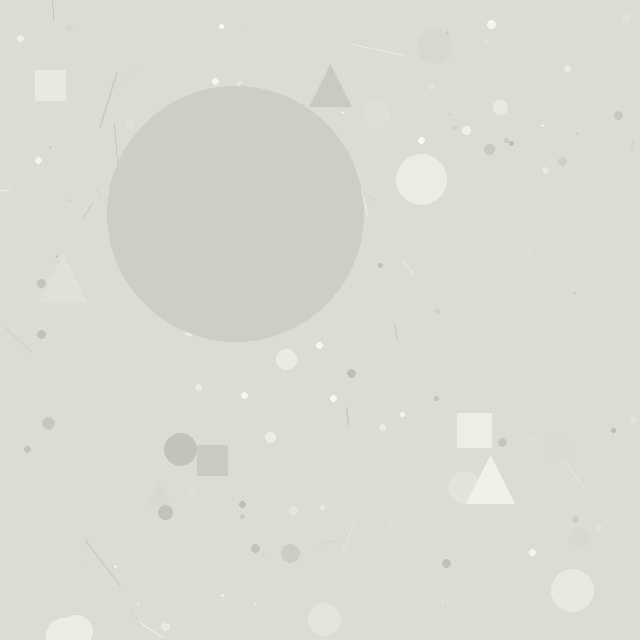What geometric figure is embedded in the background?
A circle is embedded in the background.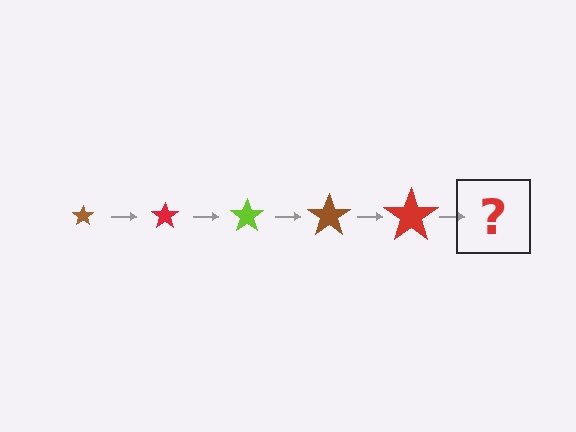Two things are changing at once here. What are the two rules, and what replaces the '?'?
The two rules are that the star grows larger each step and the color cycles through brown, red, and lime. The '?' should be a lime star, larger than the previous one.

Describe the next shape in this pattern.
It should be a lime star, larger than the previous one.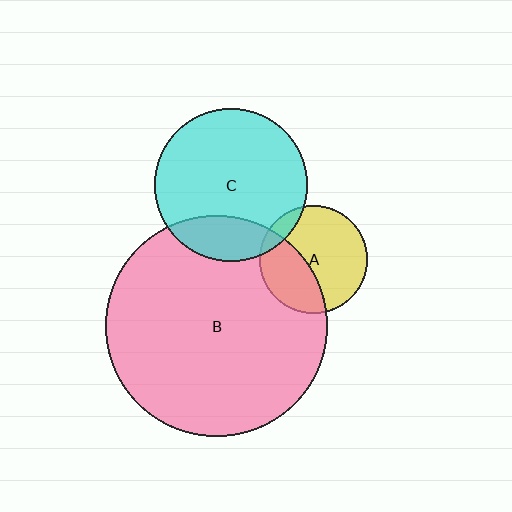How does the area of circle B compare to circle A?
Approximately 4.2 times.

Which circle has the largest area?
Circle B (pink).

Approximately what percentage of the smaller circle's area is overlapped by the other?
Approximately 35%.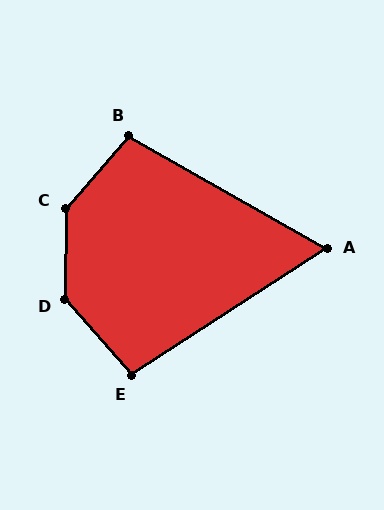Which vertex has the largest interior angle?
C, at approximately 139 degrees.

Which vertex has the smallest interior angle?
A, at approximately 63 degrees.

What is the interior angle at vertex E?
Approximately 98 degrees (obtuse).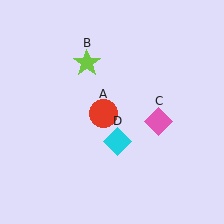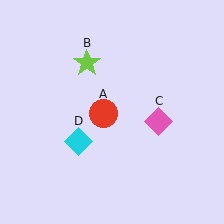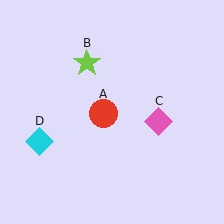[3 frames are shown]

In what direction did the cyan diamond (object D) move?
The cyan diamond (object D) moved left.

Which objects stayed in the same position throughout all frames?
Red circle (object A) and lime star (object B) and pink diamond (object C) remained stationary.